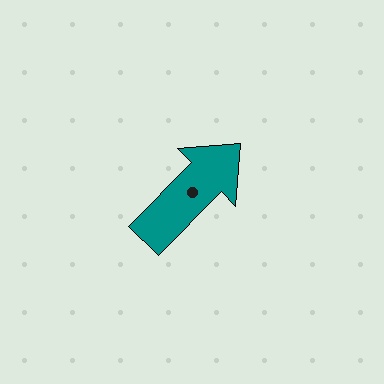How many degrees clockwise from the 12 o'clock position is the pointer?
Approximately 45 degrees.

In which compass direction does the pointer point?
Northeast.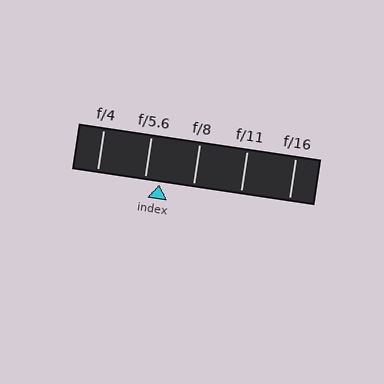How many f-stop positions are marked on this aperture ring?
There are 5 f-stop positions marked.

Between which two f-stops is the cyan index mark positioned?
The index mark is between f/5.6 and f/8.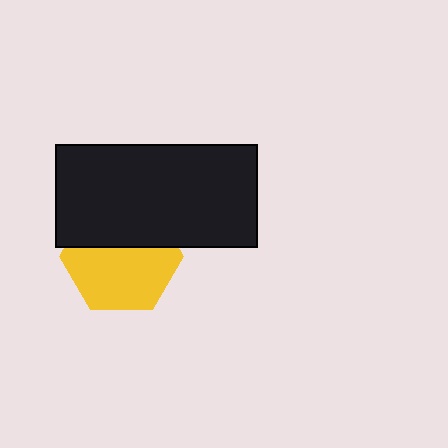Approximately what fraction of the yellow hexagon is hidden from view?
Roughly 40% of the yellow hexagon is hidden behind the black rectangle.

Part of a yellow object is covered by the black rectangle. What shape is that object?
It is a hexagon.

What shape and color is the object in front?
The object in front is a black rectangle.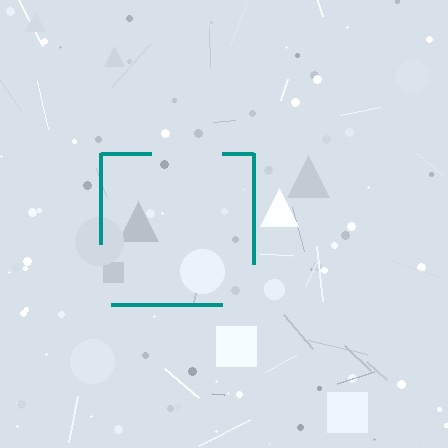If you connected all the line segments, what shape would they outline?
They would outline a square.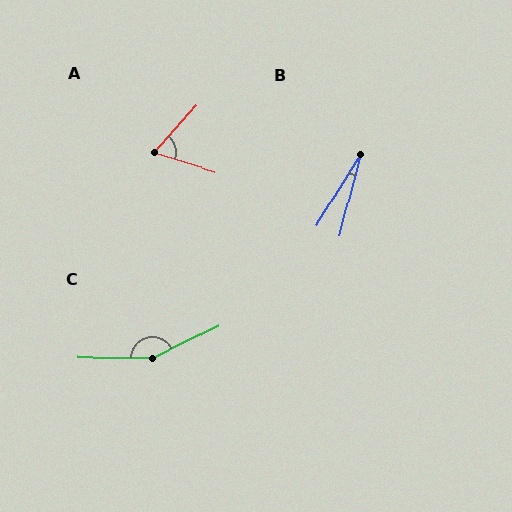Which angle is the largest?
C, at approximately 153 degrees.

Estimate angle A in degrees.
Approximately 65 degrees.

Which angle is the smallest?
B, at approximately 18 degrees.